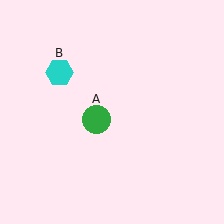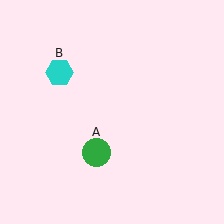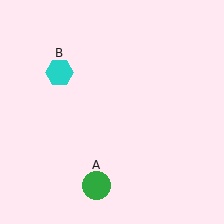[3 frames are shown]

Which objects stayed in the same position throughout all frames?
Cyan hexagon (object B) remained stationary.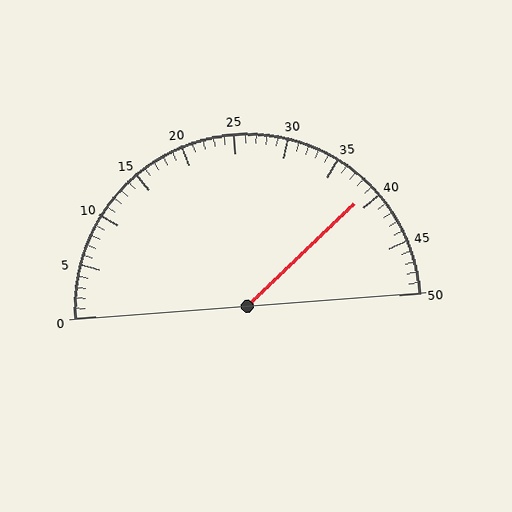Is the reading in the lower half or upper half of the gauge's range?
The reading is in the upper half of the range (0 to 50).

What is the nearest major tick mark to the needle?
The nearest major tick mark is 40.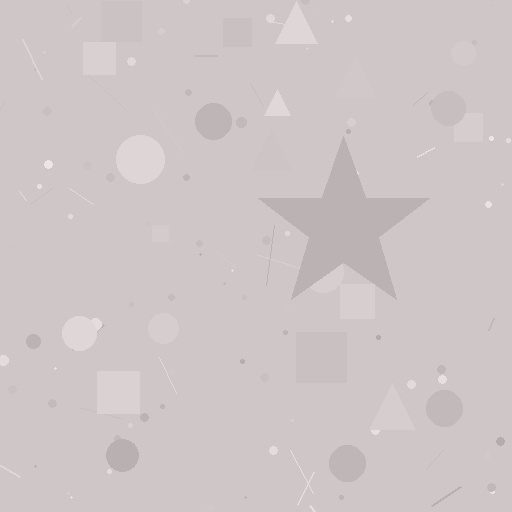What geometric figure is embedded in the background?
A star is embedded in the background.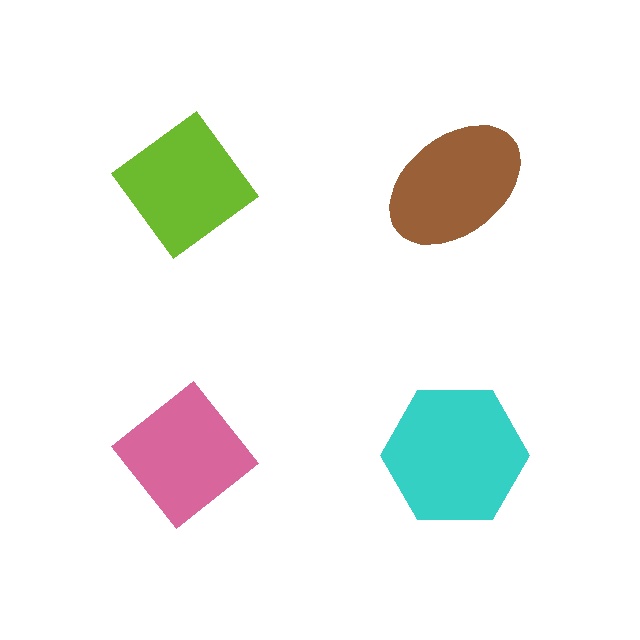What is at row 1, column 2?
A brown ellipse.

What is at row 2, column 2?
A cyan hexagon.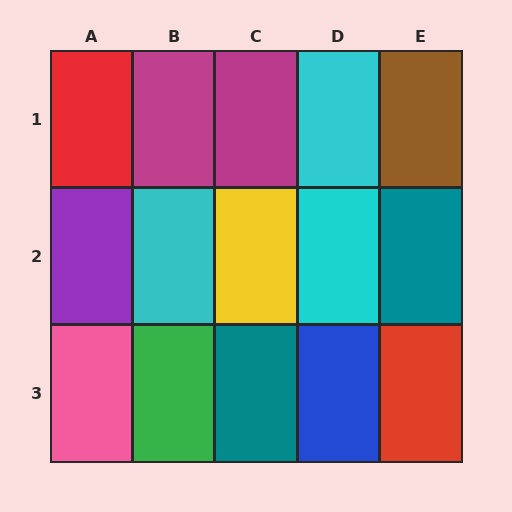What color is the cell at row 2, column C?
Yellow.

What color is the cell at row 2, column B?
Cyan.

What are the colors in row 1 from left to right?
Red, magenta, magenta, cyan, brown.